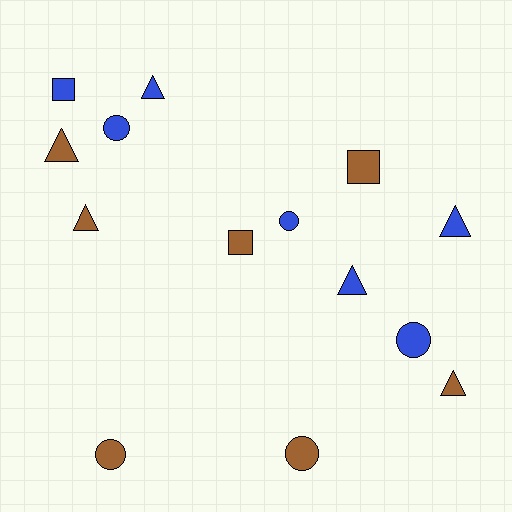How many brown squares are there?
There are 2 brown squares.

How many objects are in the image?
There are 14 objects.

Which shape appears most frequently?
Triangle, with 6 objects.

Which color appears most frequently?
Blue, with 7 objects.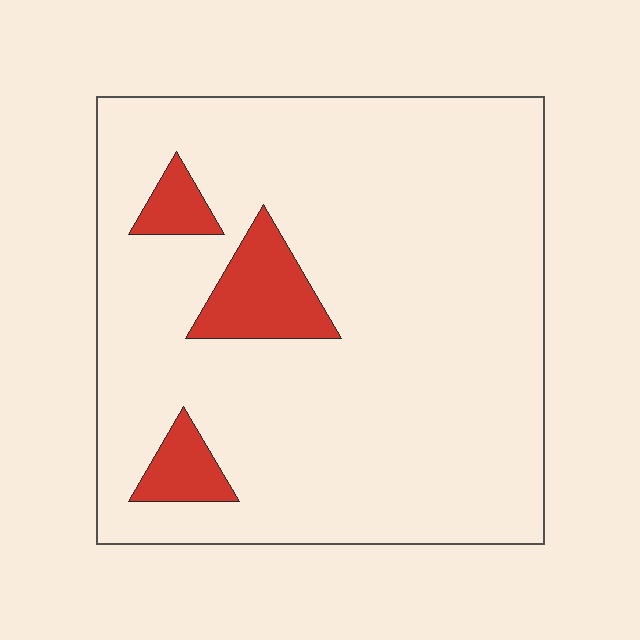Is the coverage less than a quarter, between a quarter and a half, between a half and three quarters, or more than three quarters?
Less than a quarter.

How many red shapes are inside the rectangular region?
3.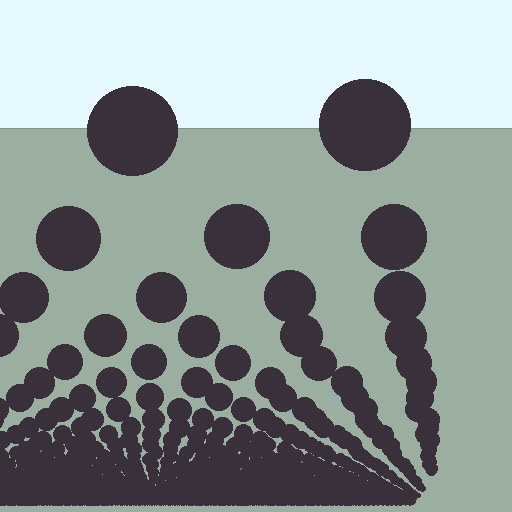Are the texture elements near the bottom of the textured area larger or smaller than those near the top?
Smaller. The gradient is inverted — elements near the bottom are smaller and denser.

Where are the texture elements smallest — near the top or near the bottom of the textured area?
Near the bottom.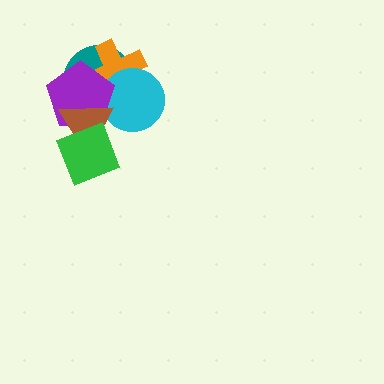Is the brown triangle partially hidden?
Yes, it is partially covered by another shape.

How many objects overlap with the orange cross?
3 objects overlap with the orange cross.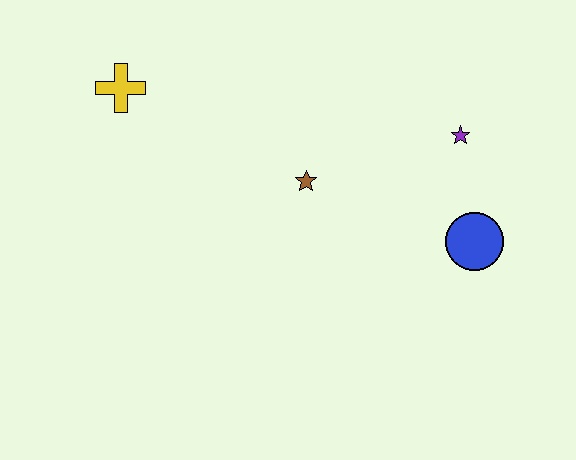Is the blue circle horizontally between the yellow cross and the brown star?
No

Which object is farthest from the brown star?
The yellow cross is farthest from the brown star.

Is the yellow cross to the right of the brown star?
No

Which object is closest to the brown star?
The purple star is closest to the brown star.